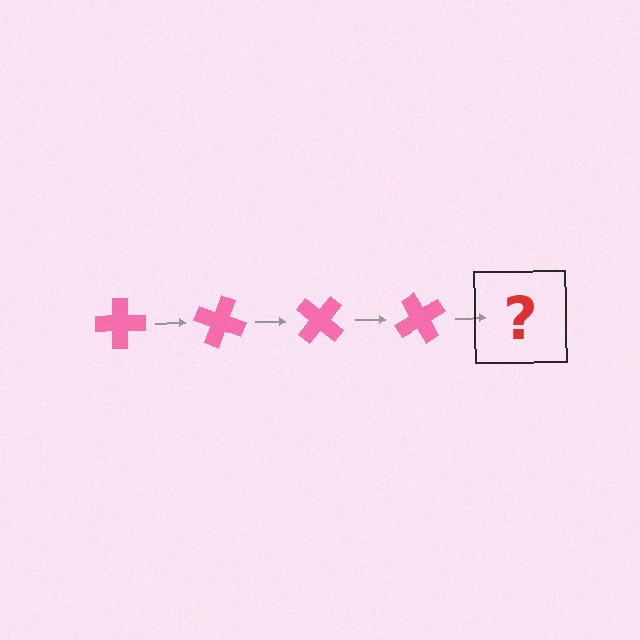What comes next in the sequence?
The next element should be a pink cross rotated 80 degrees.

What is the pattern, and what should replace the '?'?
The pattern is that the cross rotates 20 degrees each step. The '?' should be a pink cross rotated 80 degrees.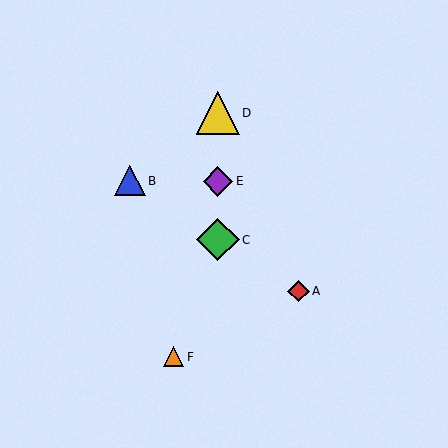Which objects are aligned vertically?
Objects C, D, E are aligned vertically.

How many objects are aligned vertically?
3 objects (C, D, E) are aligned vertically.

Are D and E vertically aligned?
Yes, both are at x≈218.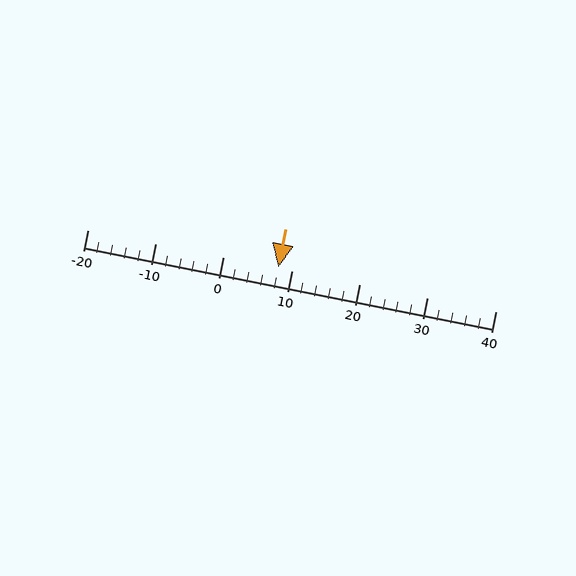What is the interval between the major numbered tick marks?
The major tick marks are spaced 10 units apart.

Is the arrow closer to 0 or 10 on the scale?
The arrow is closer to 10.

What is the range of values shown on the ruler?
The ruler shows values from -20 to 40.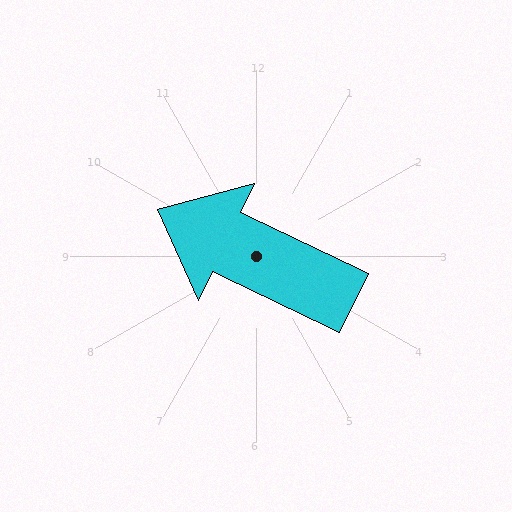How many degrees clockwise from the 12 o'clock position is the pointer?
Approximately 296 degrees.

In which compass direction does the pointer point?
Northwest.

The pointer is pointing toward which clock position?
Roughly 10 o'clock.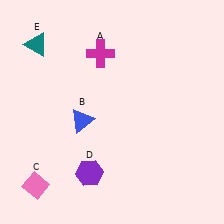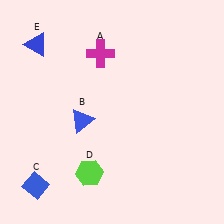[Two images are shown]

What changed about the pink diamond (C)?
In Image 1, C is pink. In Image 2, it changed to blue.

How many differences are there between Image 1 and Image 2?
There are 3 differences between the two images.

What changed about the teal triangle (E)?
In Image 1, E is teal. In Image 2, it changed to blue.